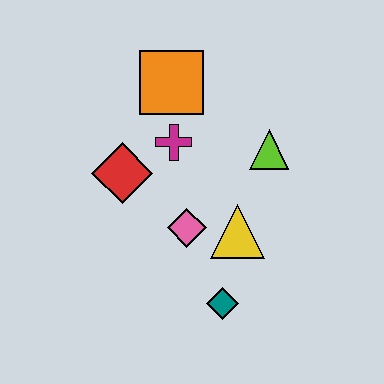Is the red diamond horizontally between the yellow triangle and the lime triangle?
No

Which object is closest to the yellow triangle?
The pink diamond is closest to the yellow triangle.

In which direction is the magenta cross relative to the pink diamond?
The magenta cross is above the pink diamond.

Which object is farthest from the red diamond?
The teal diamond is farthest from the red diamond.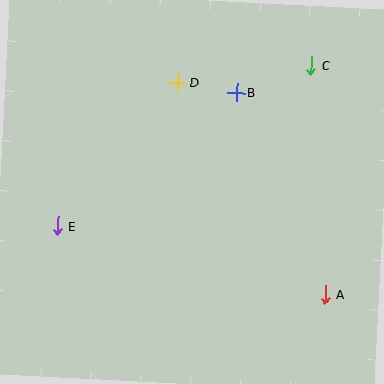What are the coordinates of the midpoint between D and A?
The midpoint between D and A is at (252, 188).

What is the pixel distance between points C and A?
The distance between C and A is 230 pixels.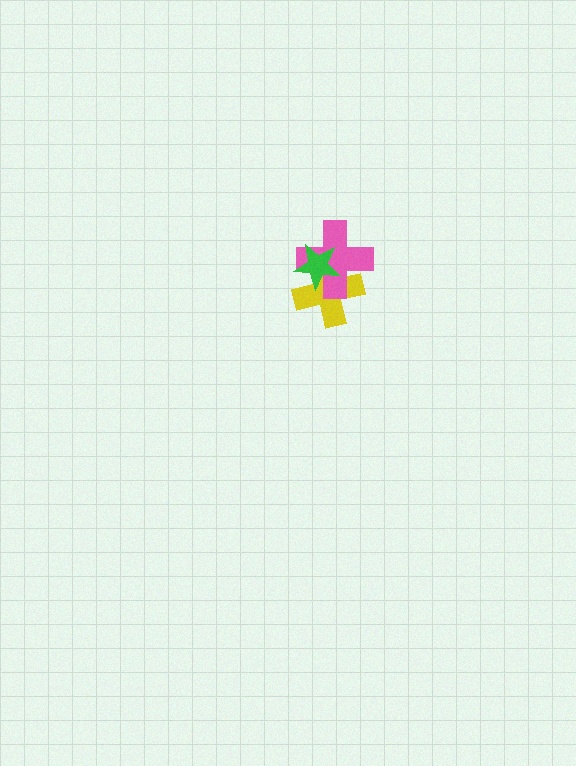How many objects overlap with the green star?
2 objects overlap with the green star.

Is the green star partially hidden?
No, no other shape covers it.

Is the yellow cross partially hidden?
Yes, it is partially covered by another shape.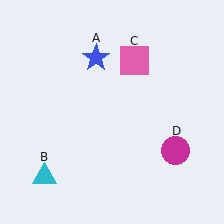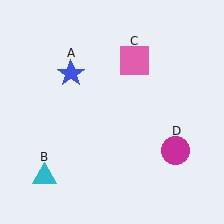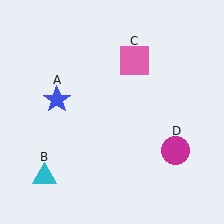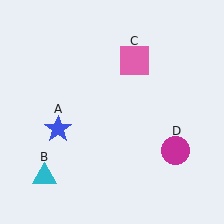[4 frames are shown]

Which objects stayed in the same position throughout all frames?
Cyan triangle (object B) and pink square (object C) and magenta circle (object D) remained stationary.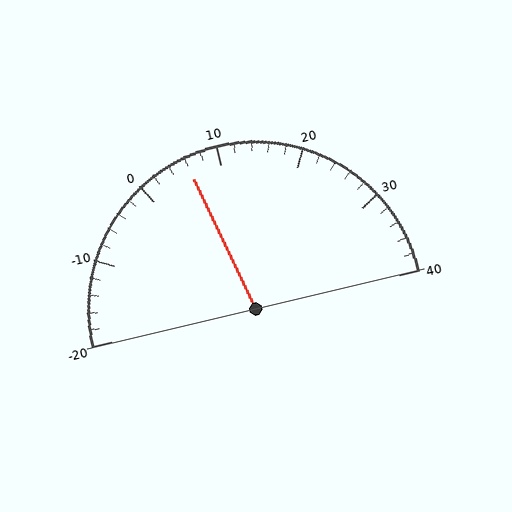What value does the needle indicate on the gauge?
The needle indicates approximately 6.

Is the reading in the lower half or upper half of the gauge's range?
The reading is in the lower half of the range (-20 to 40).